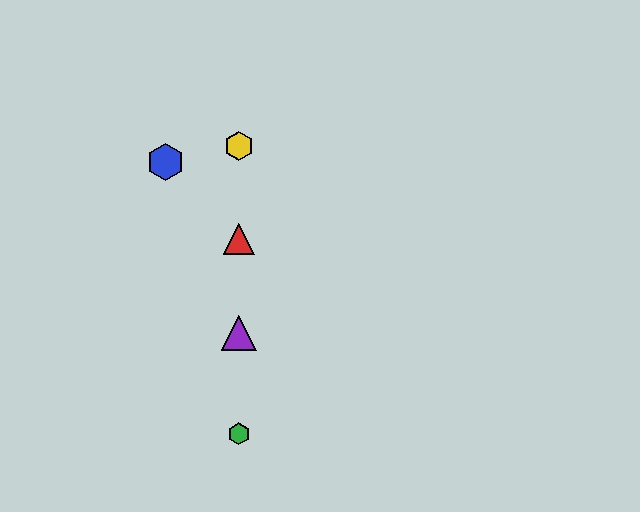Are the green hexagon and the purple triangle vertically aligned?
Yes, both are at x≈239.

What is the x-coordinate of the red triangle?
The red triangle is at x≈239.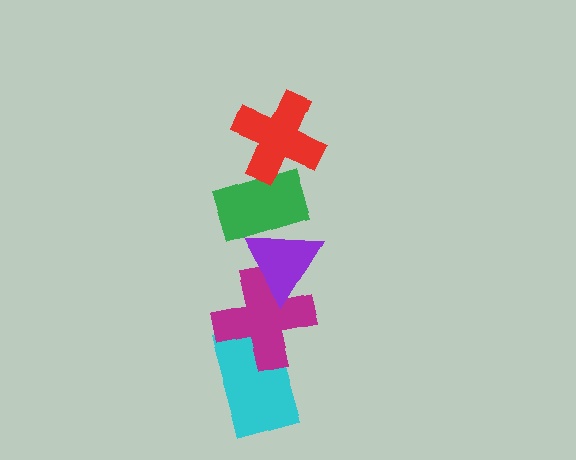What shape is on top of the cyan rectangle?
The magenta cross is on top of the cyan rectangle.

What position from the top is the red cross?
The red cross is 1st from the top.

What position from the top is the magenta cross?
The magenta cross is 4th from the top.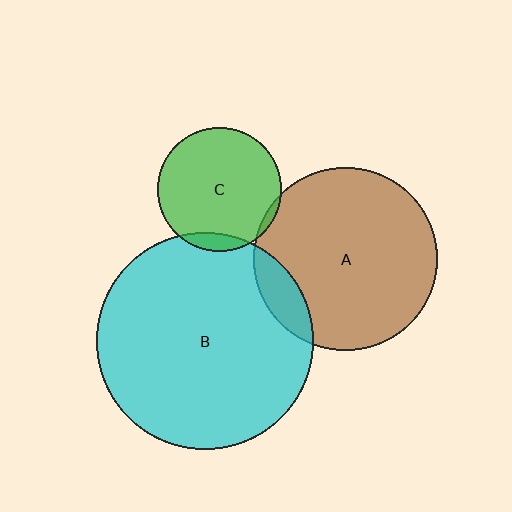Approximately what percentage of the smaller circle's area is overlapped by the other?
Approximately 5%.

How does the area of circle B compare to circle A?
Approximately 1.4 times.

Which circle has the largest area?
Circle B (cyan).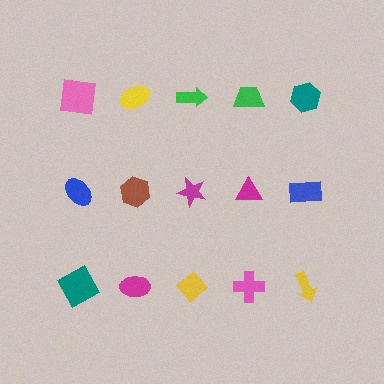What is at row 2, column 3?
A magenta star.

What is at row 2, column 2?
A brown hexagon.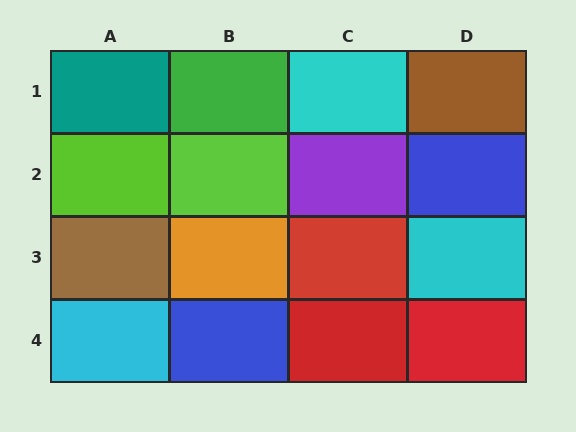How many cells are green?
1 cell is green.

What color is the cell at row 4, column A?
Cyan.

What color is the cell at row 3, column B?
Orange.